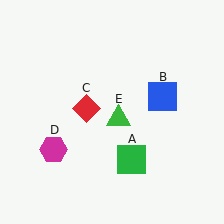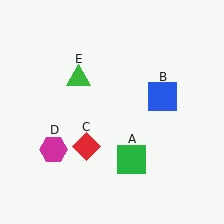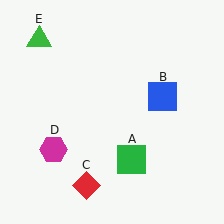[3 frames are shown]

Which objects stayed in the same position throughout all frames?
Green square (object A) and blue square (object B) and magenta hexagon (object D) remained stationary.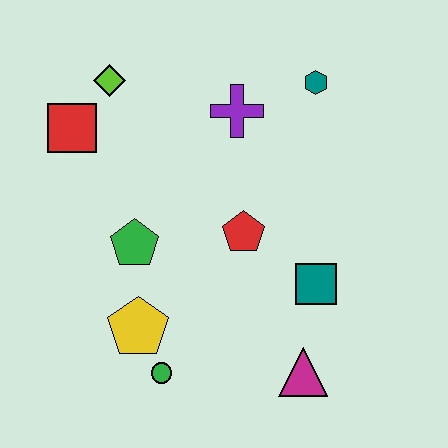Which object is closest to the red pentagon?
The teal square is closest to the red pentagon.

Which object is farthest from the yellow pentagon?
The teal hexagon is farthest from the yellow pentagon.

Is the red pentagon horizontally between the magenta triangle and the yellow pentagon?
Yes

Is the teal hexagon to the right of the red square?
Yes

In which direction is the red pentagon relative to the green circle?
The red pentagon is above the green circle.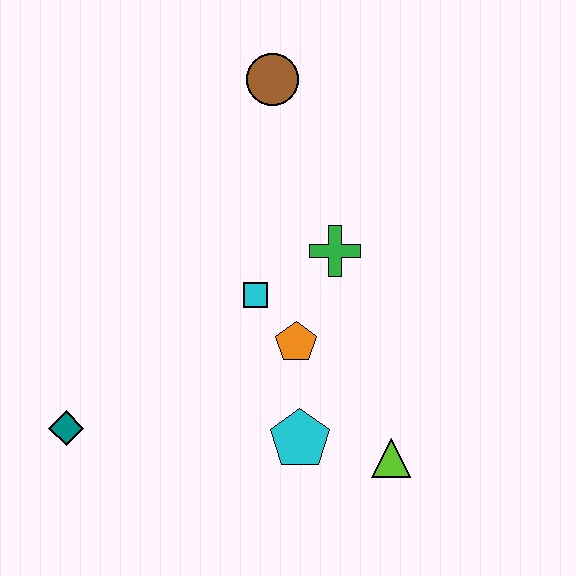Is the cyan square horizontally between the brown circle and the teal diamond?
Yes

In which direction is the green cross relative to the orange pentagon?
The green cross is above the orange pentagon.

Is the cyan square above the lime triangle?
Yes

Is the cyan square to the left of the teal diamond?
No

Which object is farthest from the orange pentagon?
The brown circle is farthest from the orange pentagon.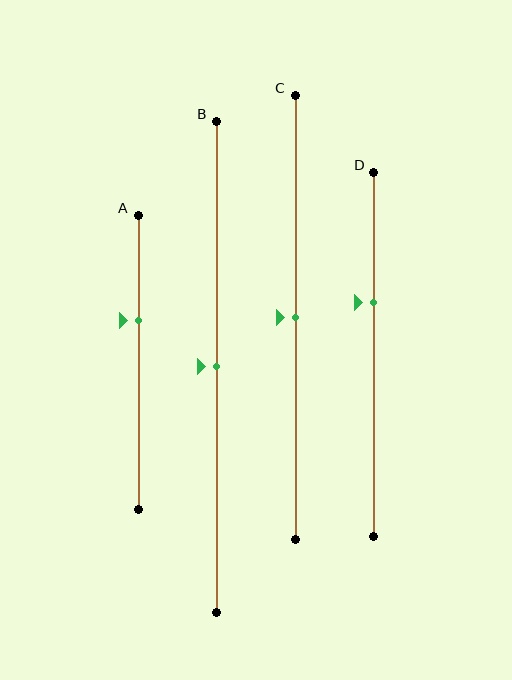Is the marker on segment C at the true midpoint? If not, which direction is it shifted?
Yes, the marker on segment C is at the true midpoint.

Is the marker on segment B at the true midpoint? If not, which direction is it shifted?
Yes, the marker on segment B is at the true midpoint.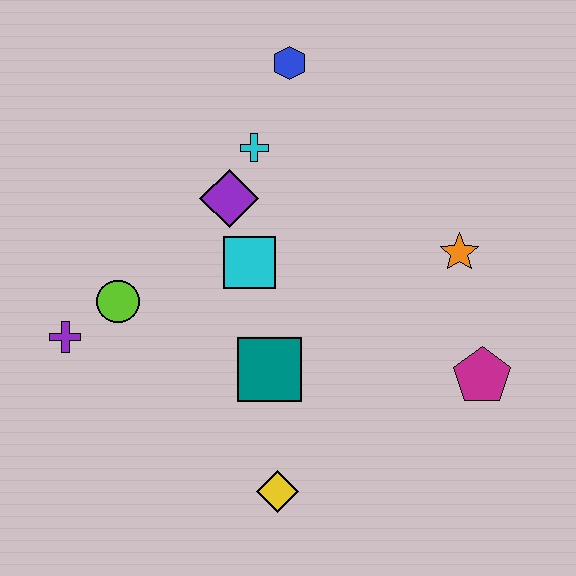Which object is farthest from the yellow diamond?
The blue hexagon is farthest from the yellow diamond.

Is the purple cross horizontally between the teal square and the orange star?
No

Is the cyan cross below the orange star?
No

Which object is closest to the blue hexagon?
The cyan cross is closest to the blue hexagon.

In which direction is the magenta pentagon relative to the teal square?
The magenta pentagon is to the right of the teal square.